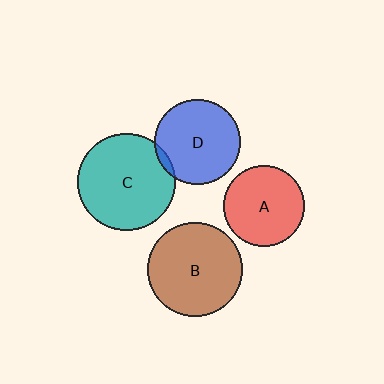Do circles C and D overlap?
Yes.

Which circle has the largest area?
Circle C (teal).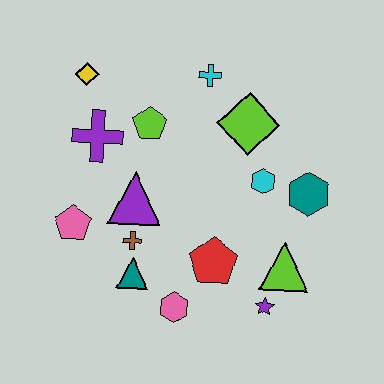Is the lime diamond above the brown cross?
Yes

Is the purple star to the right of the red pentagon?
Yes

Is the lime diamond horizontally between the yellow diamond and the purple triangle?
No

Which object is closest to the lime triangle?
The purple star is closest to the lime triangle.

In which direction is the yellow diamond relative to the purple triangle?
The yellow diamond is above the purple triangle.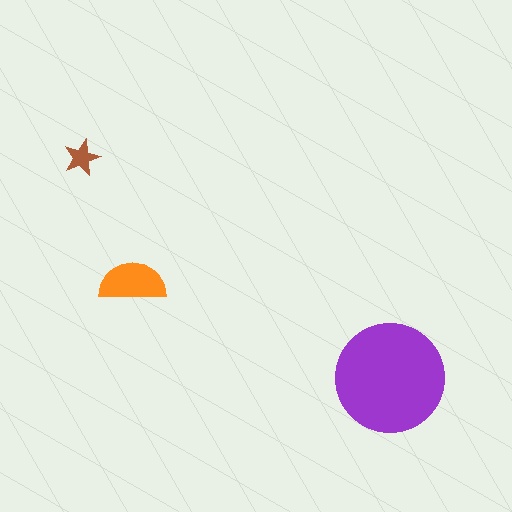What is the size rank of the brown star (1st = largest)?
3rd.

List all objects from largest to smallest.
The purple circle, the orange semicircle, the brown star.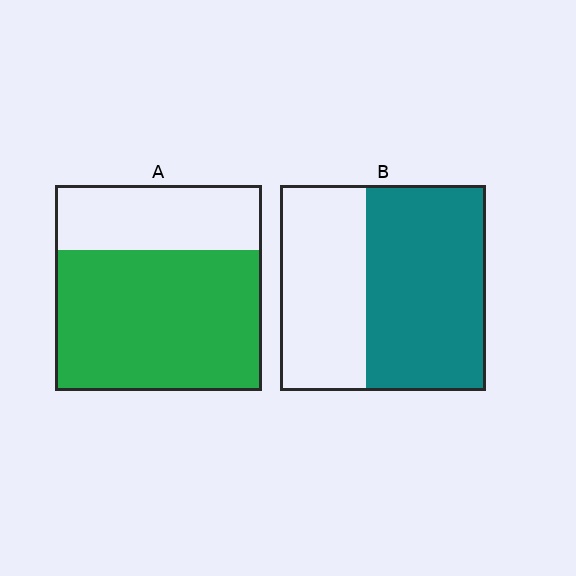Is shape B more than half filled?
Yes.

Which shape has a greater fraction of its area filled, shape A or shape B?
Shape A.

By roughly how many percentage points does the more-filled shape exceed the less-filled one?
By roughly 10 percentage points (A over B).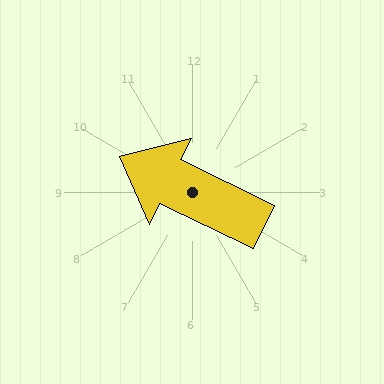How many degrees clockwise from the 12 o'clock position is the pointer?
Approximately 296 degrees.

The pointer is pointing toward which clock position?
Roughly 10 o'clock.